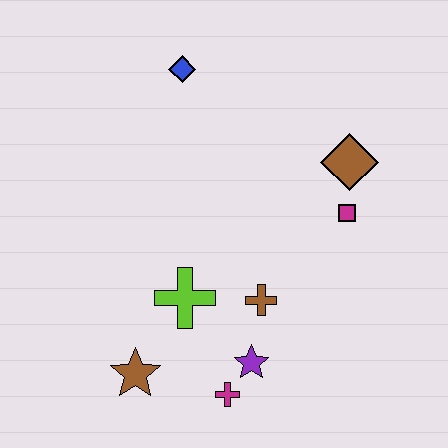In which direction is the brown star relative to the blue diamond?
The brown star is below the blue diamond.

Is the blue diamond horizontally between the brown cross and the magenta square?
No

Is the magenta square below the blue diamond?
Yes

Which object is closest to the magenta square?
The brown diamond is closest to the magenta square.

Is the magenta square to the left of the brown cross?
No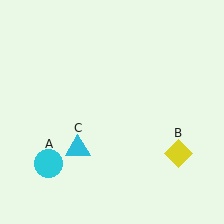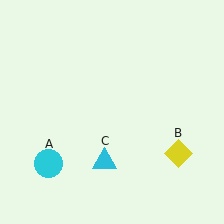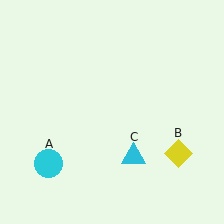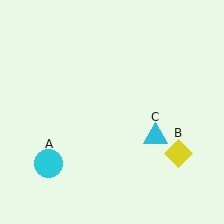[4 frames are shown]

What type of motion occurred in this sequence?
The cyan triangle (object C) rotated counterclockwise around the center of the scene.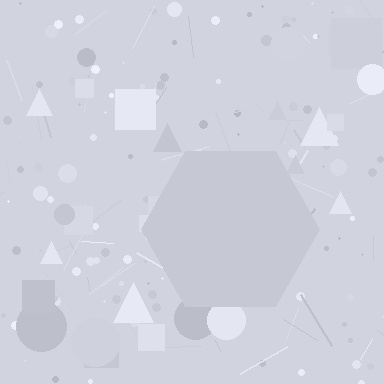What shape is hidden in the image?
A hexagon is hidden in the image.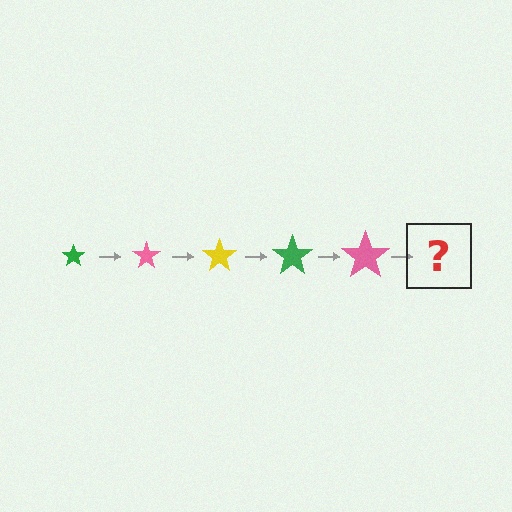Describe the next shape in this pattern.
It should be a yellow star, larger than the previous one.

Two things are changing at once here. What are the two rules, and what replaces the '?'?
The two rules are that the star grows larger each step and the color cycles through green, pink, and yellow. The '?' should be a yellow star, larger than the previous one.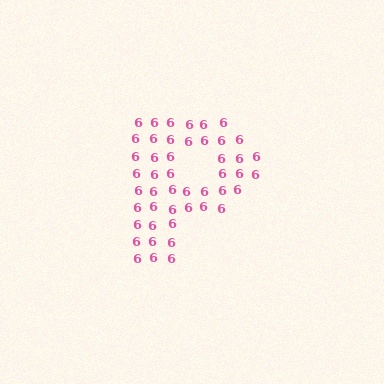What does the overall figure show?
The overall figure shows the letter P.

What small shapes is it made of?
It is made of small digit 6's.